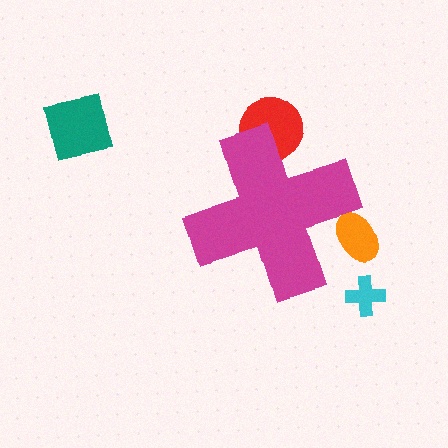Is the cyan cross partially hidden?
No, the cyan cross is fully visible.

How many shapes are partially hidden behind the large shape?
3 shapes are partially hidden.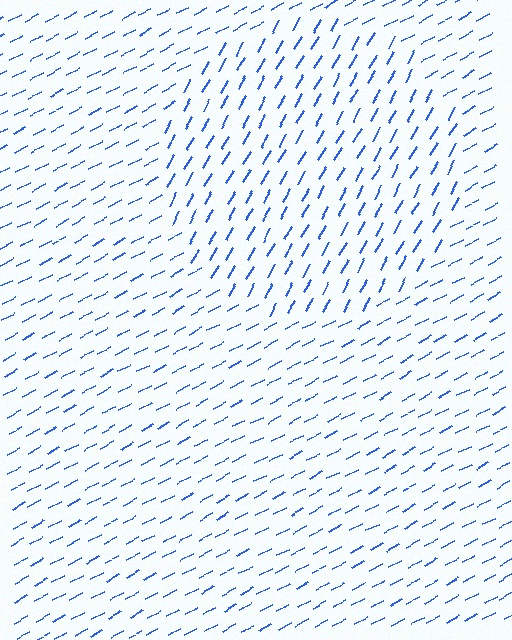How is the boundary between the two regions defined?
The boundary is defined purely by a change in line orientation (approximately 33 degrees difference). All lines are the same color and thickness.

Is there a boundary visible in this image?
Yes, there is a texture boundary formed by a change in line orientation.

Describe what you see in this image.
The image is filled with small blue line segments. A circle region in the image has lines oriented differently from the surrounding lines, creating a visible texture boundary.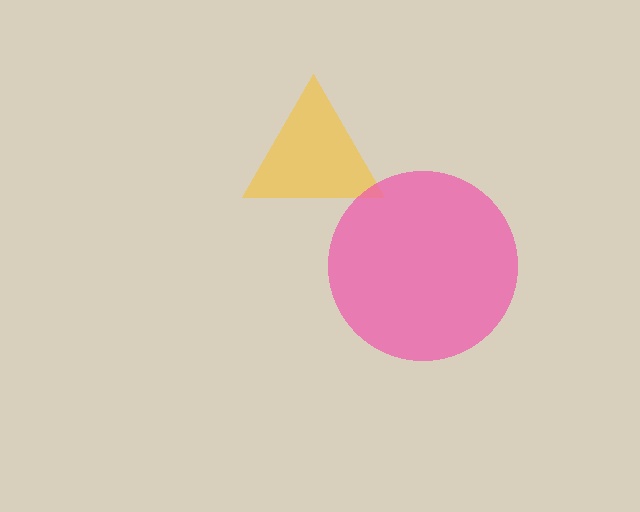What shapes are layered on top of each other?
The layered shapes are: a yellow triangle, a pink circle.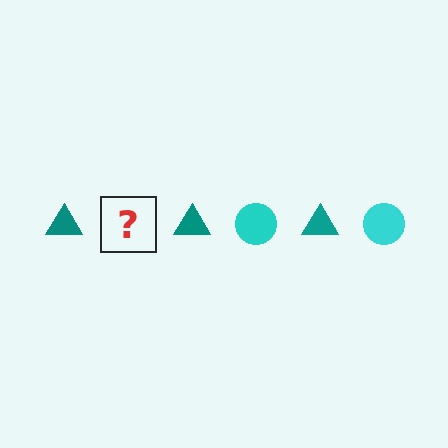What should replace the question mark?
The question mark should be replaced with a cyan circle.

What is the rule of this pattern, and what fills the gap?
The rule is that the pattern alternates between teal triangle and cyan circle. The gap should be filled with a cyan circle.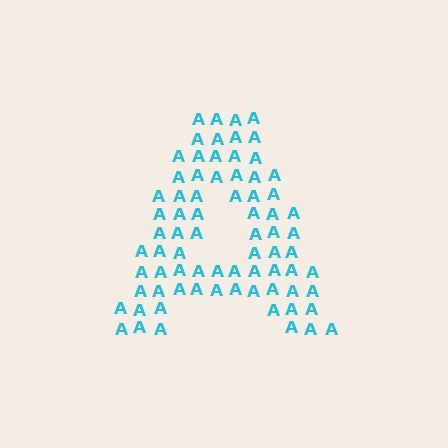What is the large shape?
The large shape is the letter A.